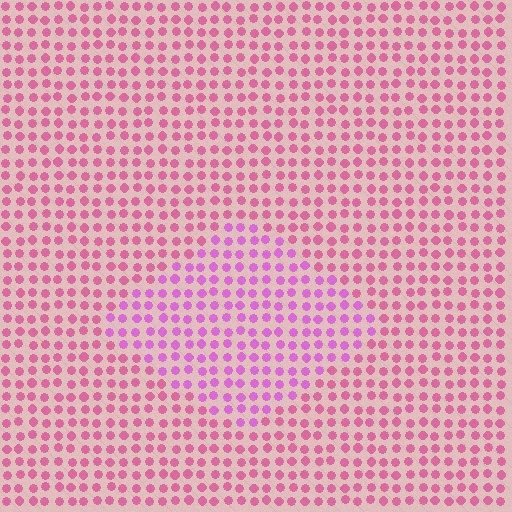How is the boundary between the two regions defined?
The boundary is defined purely by a slight shift in hue (about 29 degrees). Spacing, size, and orientation are identical on both sides.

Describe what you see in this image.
The image is filled with small pink elements in a uniform arrangement. A diamond-shaped region is visible where the elements are tinted to a slightly different hue, forming a subtle color boundary.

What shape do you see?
I see a diamond.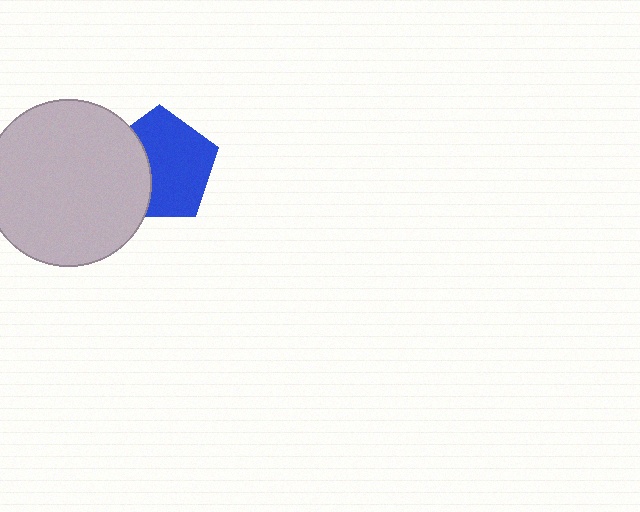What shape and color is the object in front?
The object in front is a light gray circle.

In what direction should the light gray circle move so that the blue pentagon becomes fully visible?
The light gray circle should move left. That is the shortest direction to clear the overlap and leave the blue pentagon fully visible.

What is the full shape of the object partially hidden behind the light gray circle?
The partially hidden object is a blue pentagon.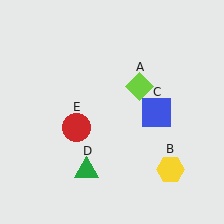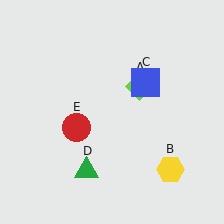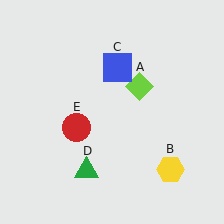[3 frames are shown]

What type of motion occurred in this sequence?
The blue square (object C) rotated counterclockwise around the center of the scene.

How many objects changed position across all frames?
1 object changed position: blue square (object C).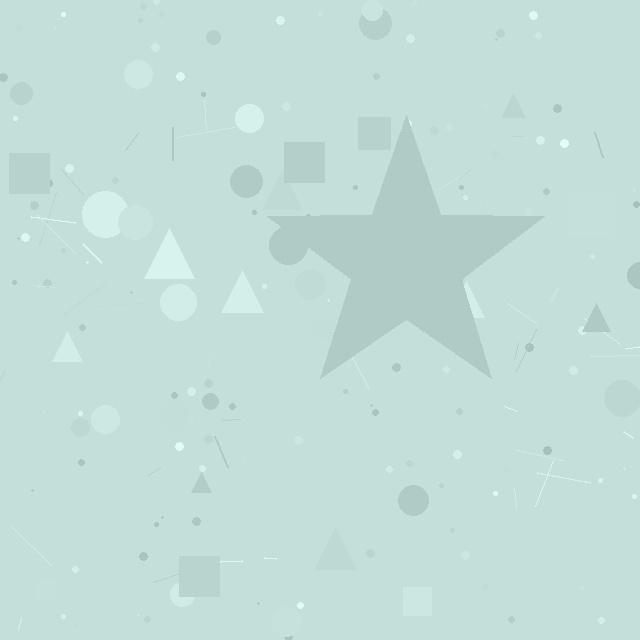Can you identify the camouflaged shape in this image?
The camouflaged shape is a star.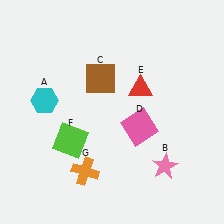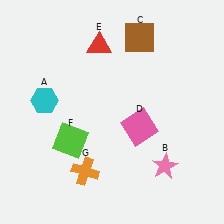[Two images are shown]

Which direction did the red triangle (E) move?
The red triangle (E) moved up.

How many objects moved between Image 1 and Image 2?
2 objects moved between the two images.